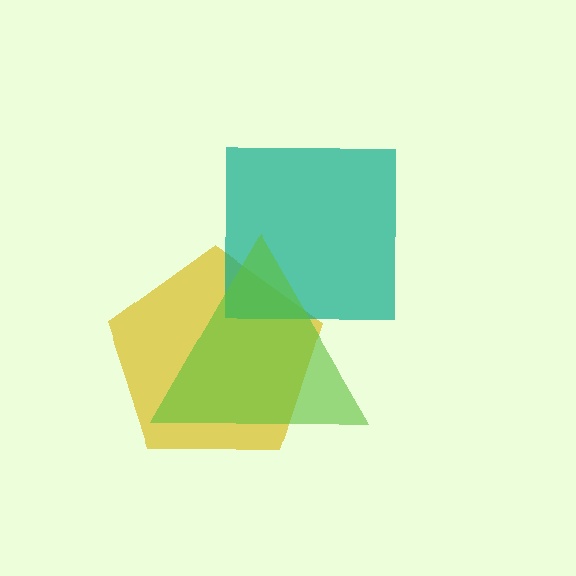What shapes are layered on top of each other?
The layered shapes are: a yellow pentagon, a teal square, a lime triangle.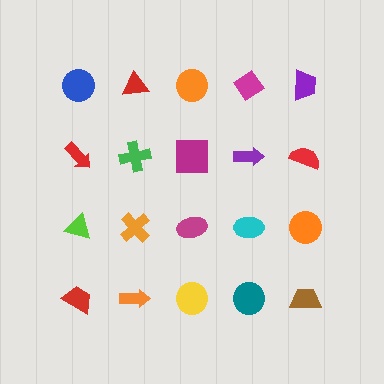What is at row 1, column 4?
A magenta diamond.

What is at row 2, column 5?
A red semicircle.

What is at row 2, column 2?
A green cross.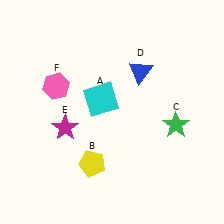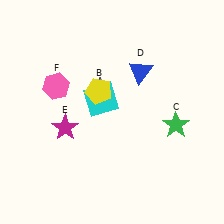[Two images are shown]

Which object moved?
The yellow pentagon (B) moved up.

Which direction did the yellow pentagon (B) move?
The yellow pentagon (B) moved up.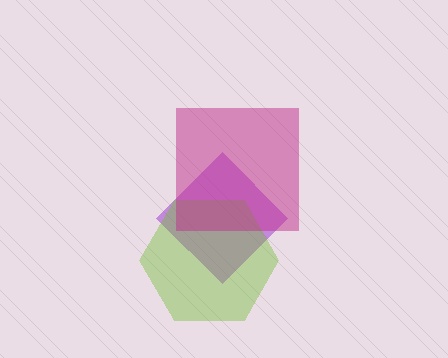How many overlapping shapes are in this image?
There are 3 overlapping shapes in the image.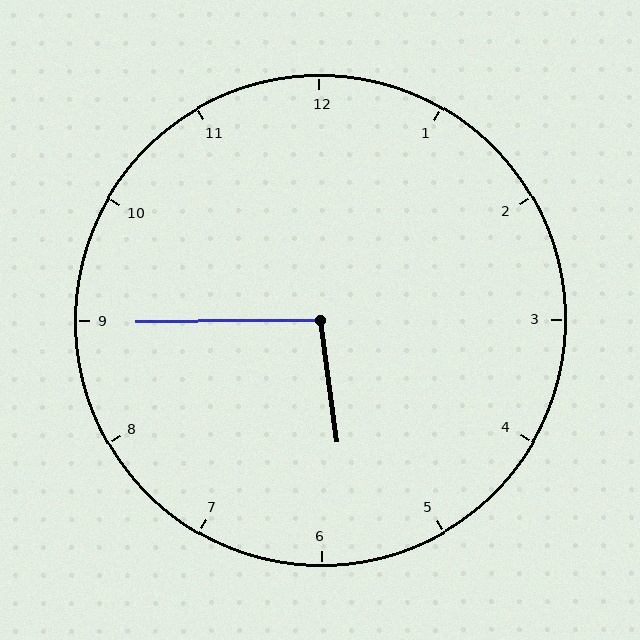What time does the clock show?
5:45.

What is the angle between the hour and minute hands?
Approximately 98 degrees.